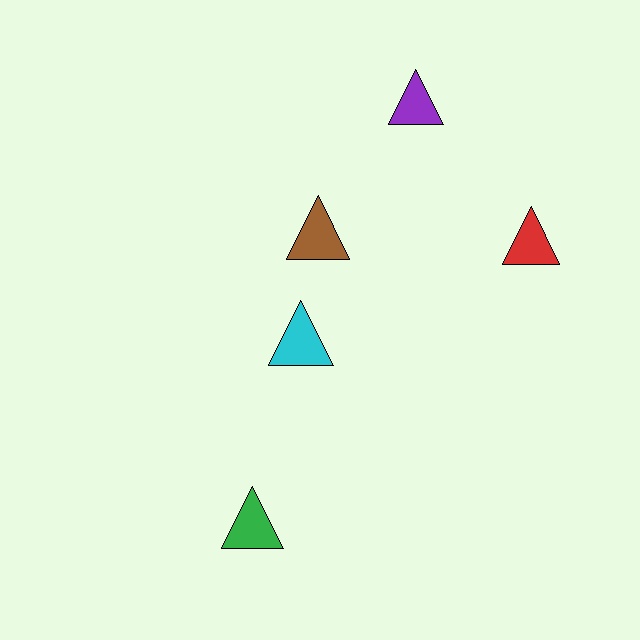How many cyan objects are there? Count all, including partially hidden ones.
There is 1 cyan object.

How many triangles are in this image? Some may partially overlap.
There are 5 triangles.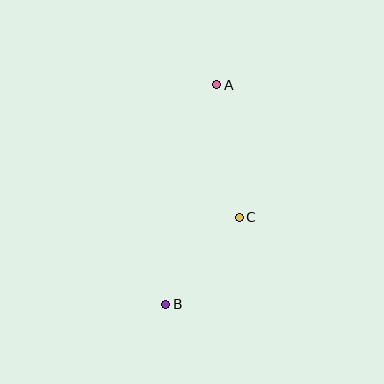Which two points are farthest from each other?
Points A and B are farthest from each other.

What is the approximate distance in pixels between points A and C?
The distance between A and C is approximately 135 pixels.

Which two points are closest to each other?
Points B and C are closest to each other.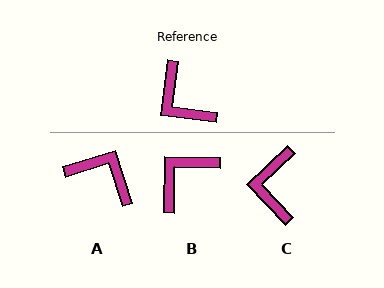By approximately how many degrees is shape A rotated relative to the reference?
Approximately 155 degrees clockwise.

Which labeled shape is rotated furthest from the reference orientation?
A, about 155 degrees away.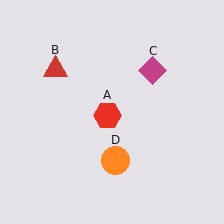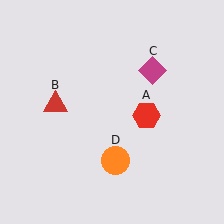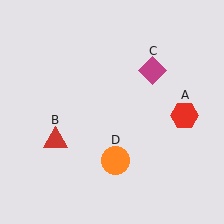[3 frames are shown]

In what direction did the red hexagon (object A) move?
The red hexagon (object A) moved right.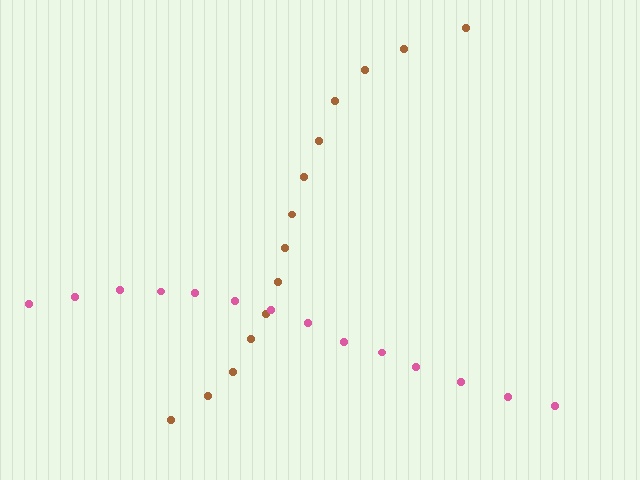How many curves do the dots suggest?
There are 2 distinct paths.